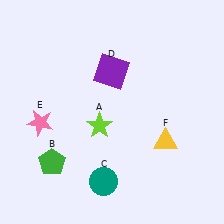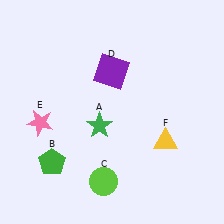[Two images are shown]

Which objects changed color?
A changed from lime to green. C changed from teal to lime.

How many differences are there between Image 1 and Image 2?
There are 2 differences between the two images.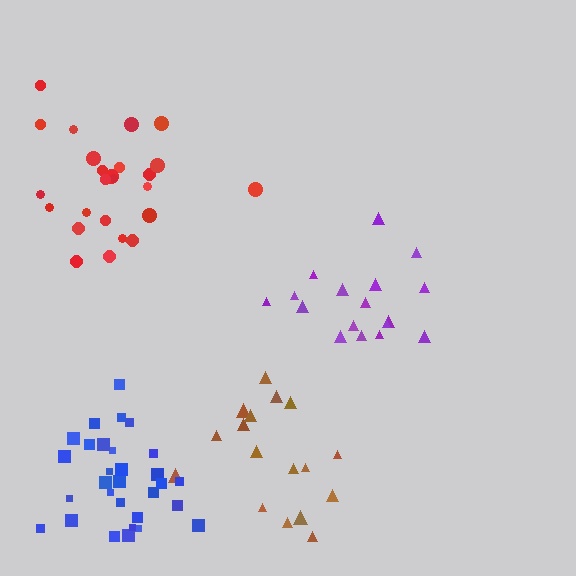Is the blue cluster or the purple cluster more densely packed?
Blue.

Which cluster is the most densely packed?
Blue.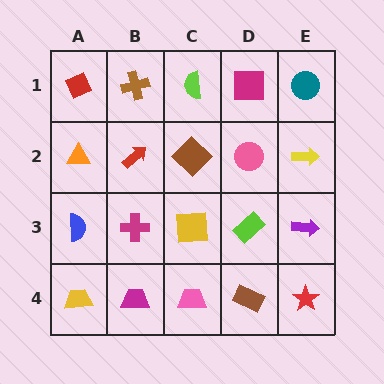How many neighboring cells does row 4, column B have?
3.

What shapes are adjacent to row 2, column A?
A red diamond (row 1, column A), a blue semicircle (row 3, column A), a red arrow (row 2, column B).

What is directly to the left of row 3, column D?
A yellow square.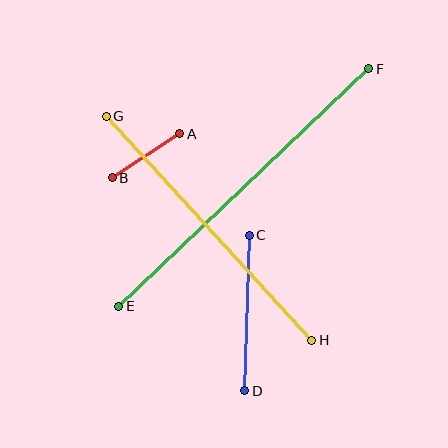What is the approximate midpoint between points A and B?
The midpoint is at approximately (146, 156) pixels.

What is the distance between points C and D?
The distance is approximately 156 pixels.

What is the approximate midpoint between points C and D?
The midpoint is at approximately (247, 313) pixels.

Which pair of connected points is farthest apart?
Points E and F are farthest apart.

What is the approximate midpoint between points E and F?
The midpoint is at approximately (244, 187) pixels.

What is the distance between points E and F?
The distance is approximately 345 pixels.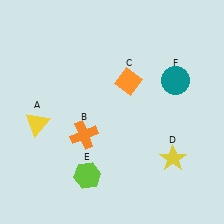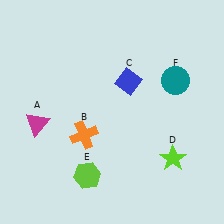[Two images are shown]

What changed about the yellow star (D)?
In Image 1, D is yellow. In Image 2, it changed to lime.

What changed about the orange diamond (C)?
In Image 1, C is orange. In Image 2, it changed to blue.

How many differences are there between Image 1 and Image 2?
There are 3 differences between the two images.